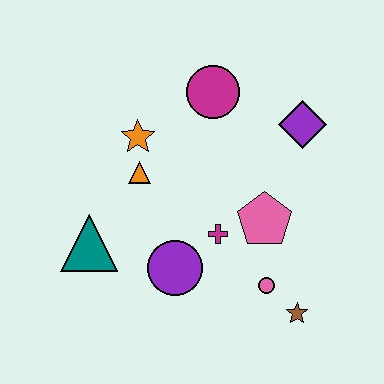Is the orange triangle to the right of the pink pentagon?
No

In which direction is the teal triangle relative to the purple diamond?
The teal triangle is to the left of the purple diamond.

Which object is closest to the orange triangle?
The orange star is closest to the orange triangle.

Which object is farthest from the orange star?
The brown star is farthest from the orange star.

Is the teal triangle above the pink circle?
Yes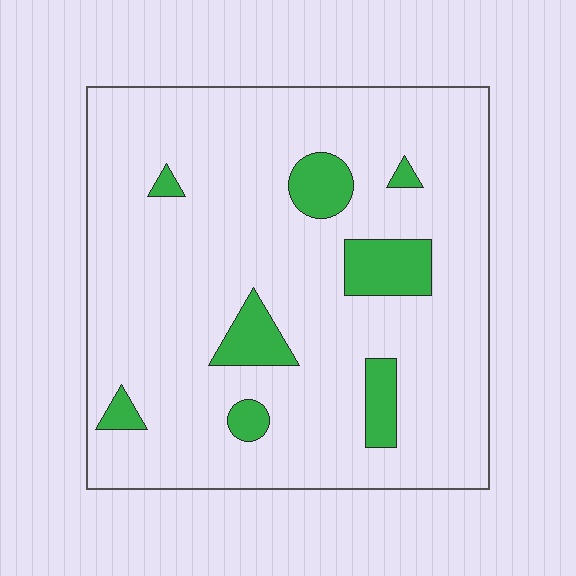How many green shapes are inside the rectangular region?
8.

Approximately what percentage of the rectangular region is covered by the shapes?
Approximately 10%.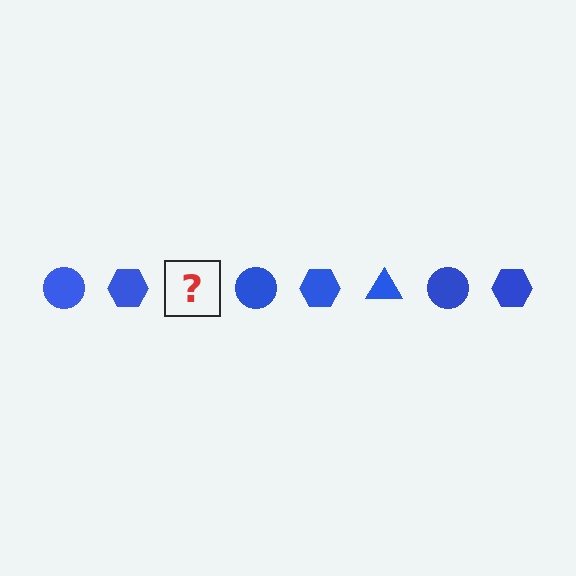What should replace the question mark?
The question mark should be replaced with a blue triangle.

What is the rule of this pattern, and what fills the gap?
The rule is that the pattern cycles through circle, hexagon, triangle shapes in blue. The gap should be filled with a blue triangle.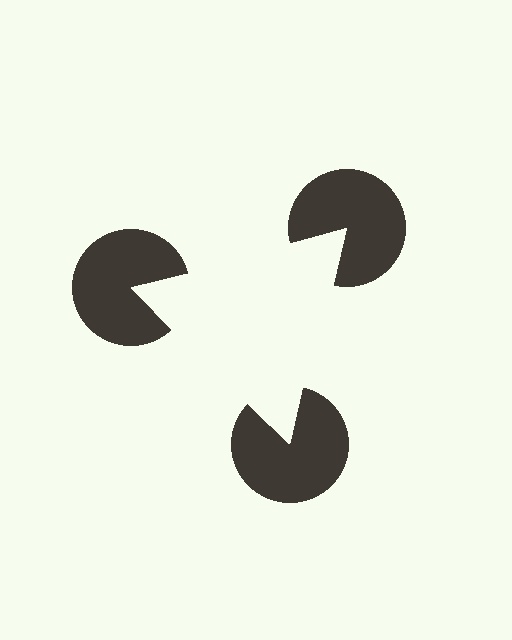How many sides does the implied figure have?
3 sides.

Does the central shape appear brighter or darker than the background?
It typically appears slightly brighter than the background, even though no actual brightness change is drawn.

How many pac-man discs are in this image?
There are 3 — one at each vertex of the illusory triangle.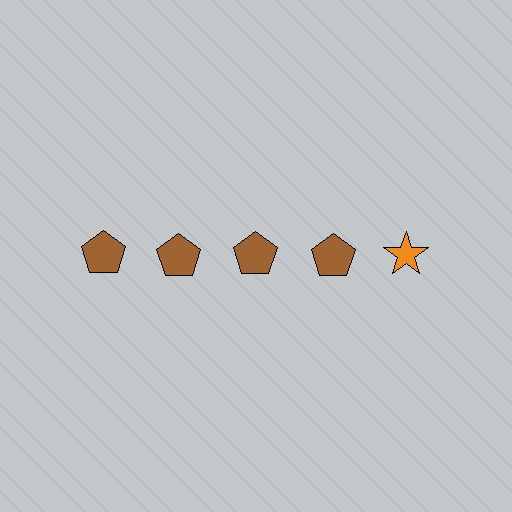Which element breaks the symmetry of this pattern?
The orange star in the top row, rightmost column breaks the symmetry. All other shapes are brown pentagons.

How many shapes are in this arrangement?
There are 5 shapes arranged in a grid pattern.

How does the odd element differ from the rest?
It differs in both color (orange instead of brown) and shape (star instead of pentagon).